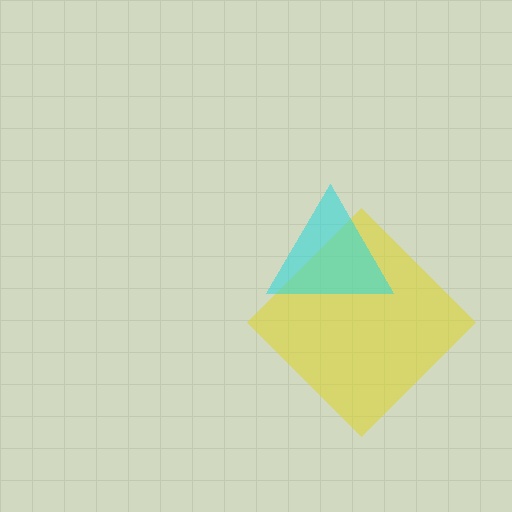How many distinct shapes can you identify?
There are 2 distinct shapes: a yellow diamond, a cyan triangle.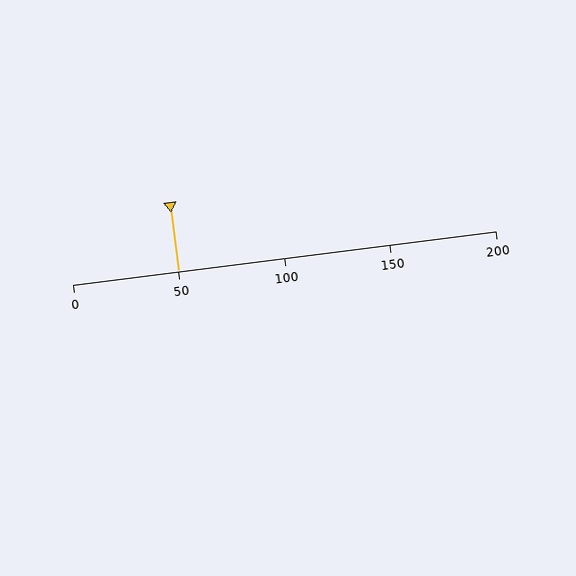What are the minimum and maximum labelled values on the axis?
The axis runs from 0 to 200.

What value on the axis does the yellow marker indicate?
The marker indicates approximately 50.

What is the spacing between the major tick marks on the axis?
The major ticks are spaced 50 apart.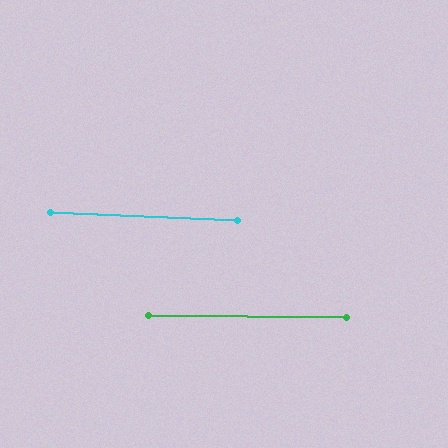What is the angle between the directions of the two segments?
Approximately 2 degrees.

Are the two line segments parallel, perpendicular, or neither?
Parallel — their directions differ by only 1.9°.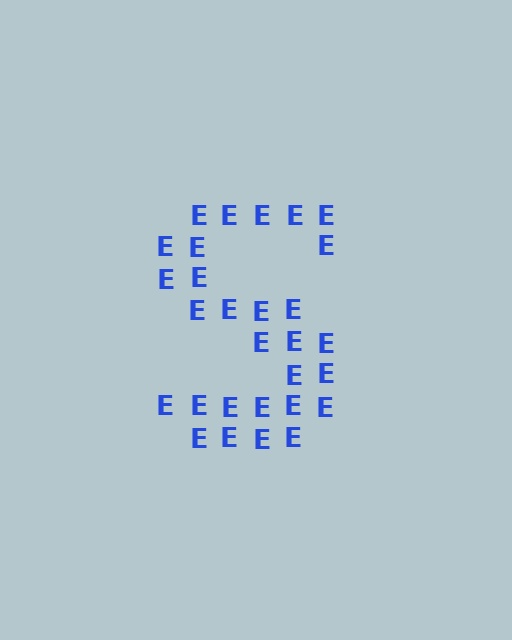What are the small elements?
The small elements are letter E's.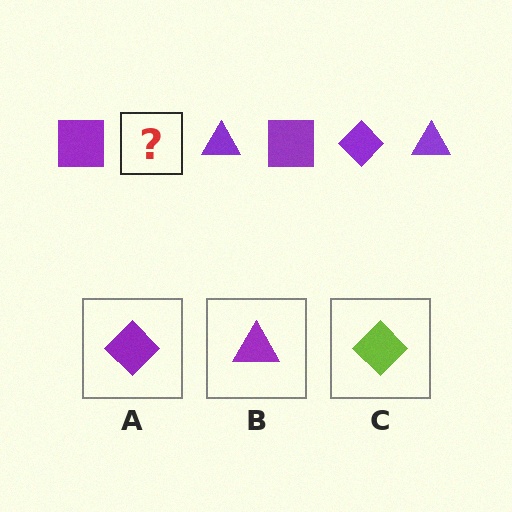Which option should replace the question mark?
Option A.